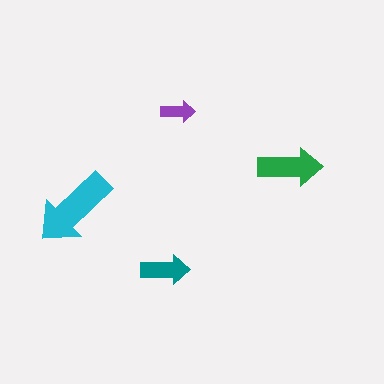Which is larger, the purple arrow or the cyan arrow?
The cyan one.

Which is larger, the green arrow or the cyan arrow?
The cyan one.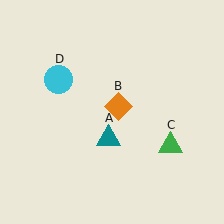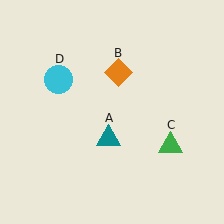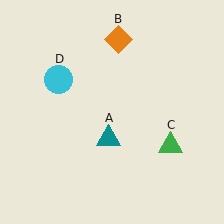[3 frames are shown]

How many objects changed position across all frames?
1 object changed position: orange diamond (object B).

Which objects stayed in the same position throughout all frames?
Teal triangle (object A) and green triangle (object C) and cyan circle (object D) remained stationary.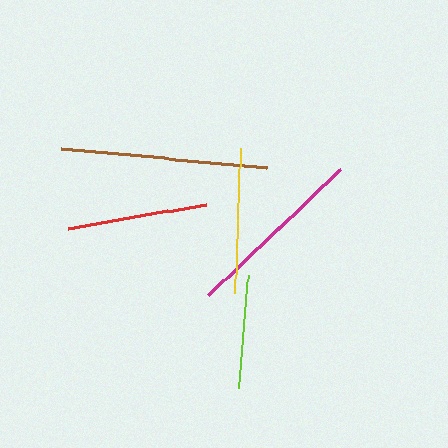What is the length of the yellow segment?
The yellow segment is approximately 145 pixels long.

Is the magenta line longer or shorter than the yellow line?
The magenta line is longer than the yellow line.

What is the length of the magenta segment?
The magenta segment is approximately 182 pixels long.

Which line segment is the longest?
The brown line is the longest at approximately 207 pixels.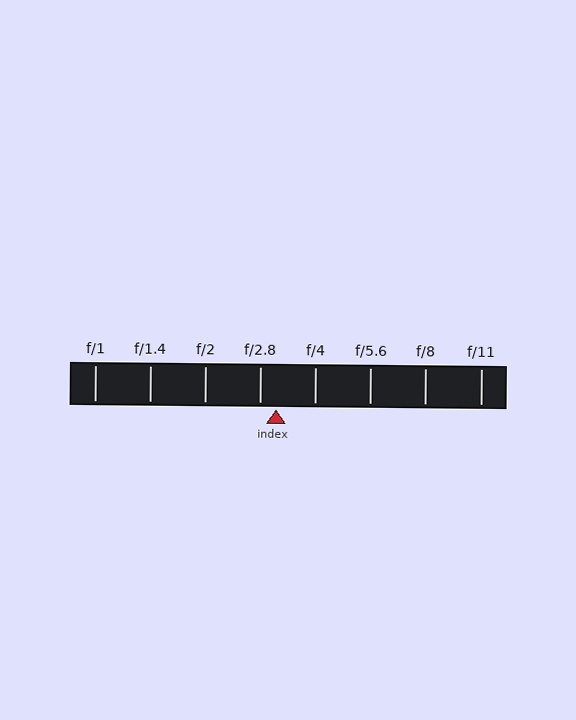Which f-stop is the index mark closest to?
The index mark is closest to f/2.8.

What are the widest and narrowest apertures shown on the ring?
The widest aperture shown is f/1 and the narrowest is f/11.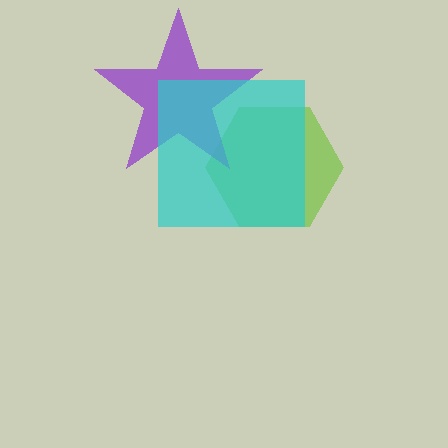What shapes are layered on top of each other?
The layered shapes are: a lime hexagon, a purple star, a cyan square.